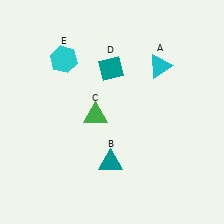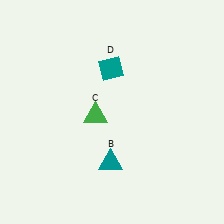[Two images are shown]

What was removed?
The cyan hexagon (E), the cyan triangle (A) were removed in Image 2.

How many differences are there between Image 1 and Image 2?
There are 2 differences between the two images.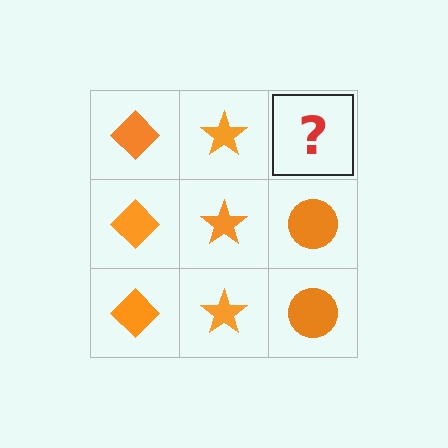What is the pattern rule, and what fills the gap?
The rule is that each column has a consistent shape. The gap should be filled with an orange circle.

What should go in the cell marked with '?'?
The missing cell should contain an orange circle.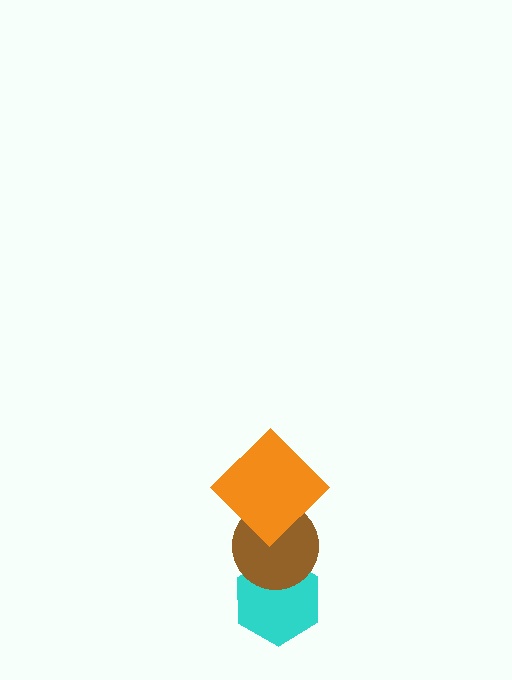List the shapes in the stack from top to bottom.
From top to bottom: the orange diamond, the brown circle, the cyan hexagon.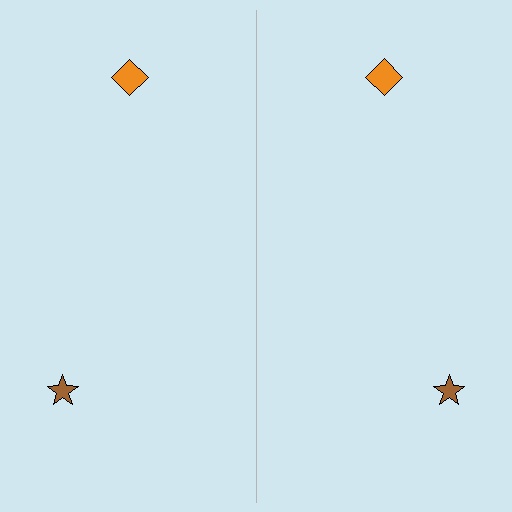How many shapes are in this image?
There are 4 shapes in this image.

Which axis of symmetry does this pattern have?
The pattern has a vertical axis of symmetry running through the center of the image.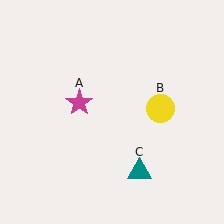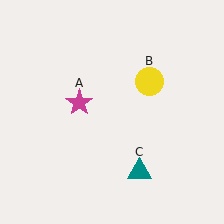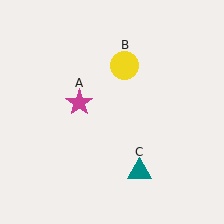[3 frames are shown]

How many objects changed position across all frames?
1 object changed position: yellow circle (object B).